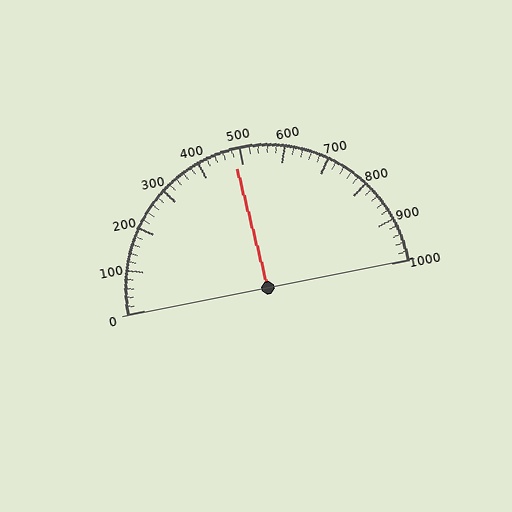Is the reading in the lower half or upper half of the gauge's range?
The reading is in the lower half of the range (0 to 1000).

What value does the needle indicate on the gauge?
The needle indicates approximately 480.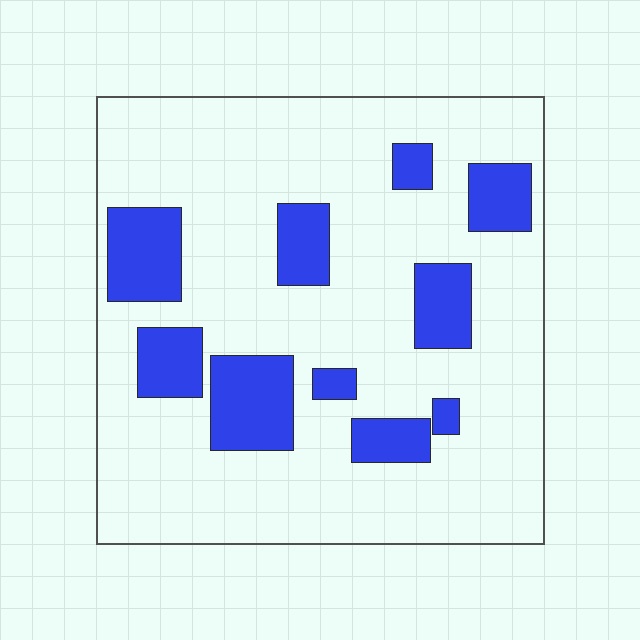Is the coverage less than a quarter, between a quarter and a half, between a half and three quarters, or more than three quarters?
Less than a quarter.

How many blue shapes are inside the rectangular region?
10.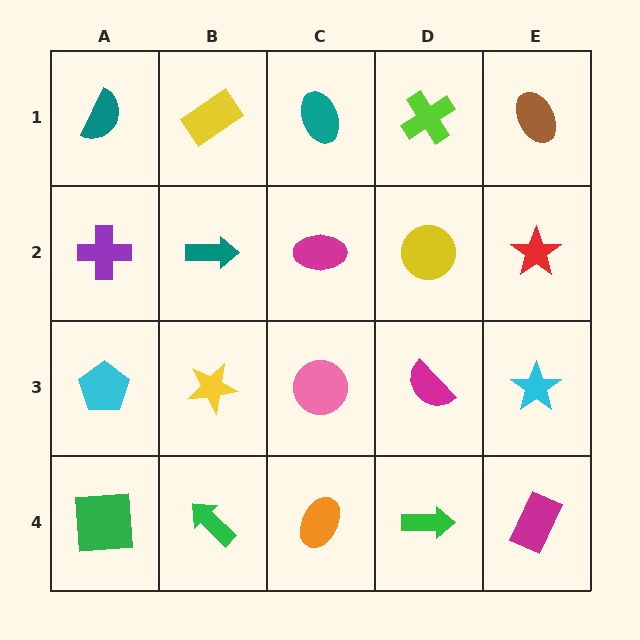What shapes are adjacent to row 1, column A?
A purple cross (row 2, column A), a yellow rectangle (row 1, column B).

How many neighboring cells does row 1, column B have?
3.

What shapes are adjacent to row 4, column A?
A cyan pentagon (row 3, column A), a green arrow (row 4, column B).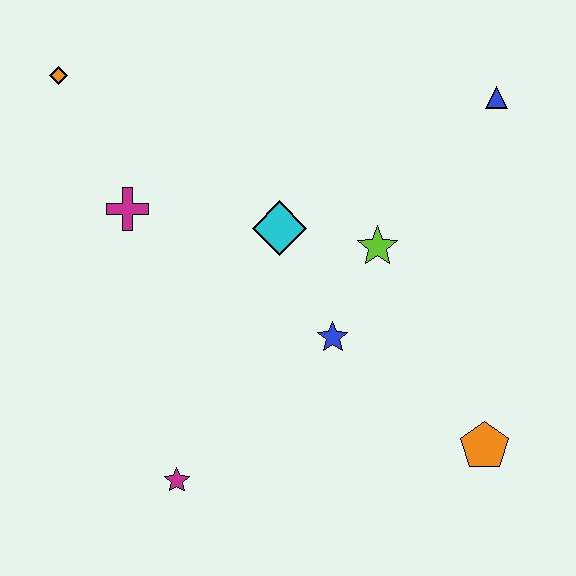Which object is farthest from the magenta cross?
The orange pentagon is farthest from the magenta cross.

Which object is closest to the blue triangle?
The lime star is closest to the blue triangle.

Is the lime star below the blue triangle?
Yes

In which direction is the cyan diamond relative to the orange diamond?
The cyan diamond is to the right of the orange diamond.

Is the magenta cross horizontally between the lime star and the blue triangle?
No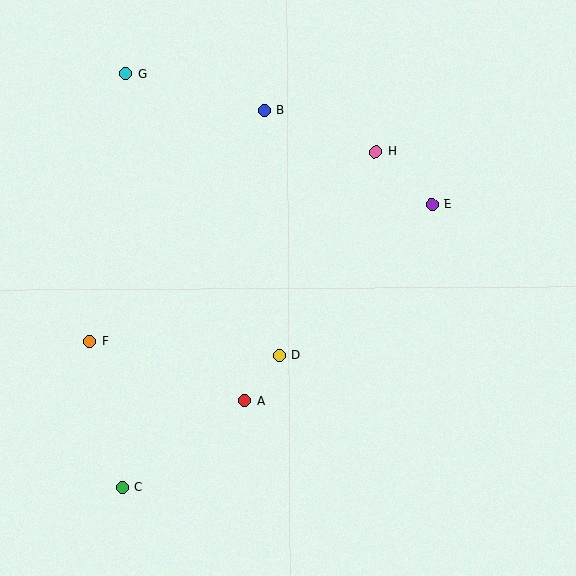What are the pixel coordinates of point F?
Point F is at (90, 341).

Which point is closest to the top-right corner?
Point E is closest to the top-right corner.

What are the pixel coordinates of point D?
Point D is at (280, 355).